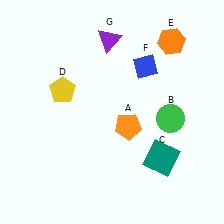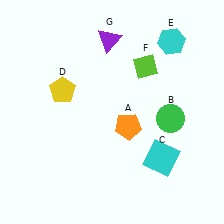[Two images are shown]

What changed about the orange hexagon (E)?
In Image 1, E is orange. In Image 2, it changed to cyan.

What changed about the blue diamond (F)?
In Image 1, F is blue. In Image 2, it changed to lime.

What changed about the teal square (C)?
In Image 1, C is teal. In Image 2, it changed to cyan.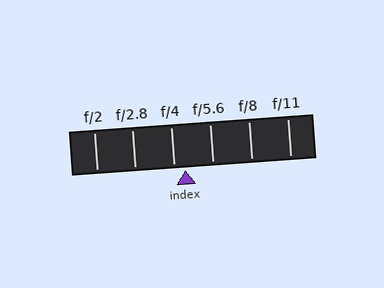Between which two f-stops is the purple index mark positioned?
The index mark is between f/4 and f/5.6.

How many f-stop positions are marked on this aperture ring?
There are 6 f-stop positions marked.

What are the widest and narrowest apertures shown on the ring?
The widest aperture shown is f/2 and the narrowest is f/11.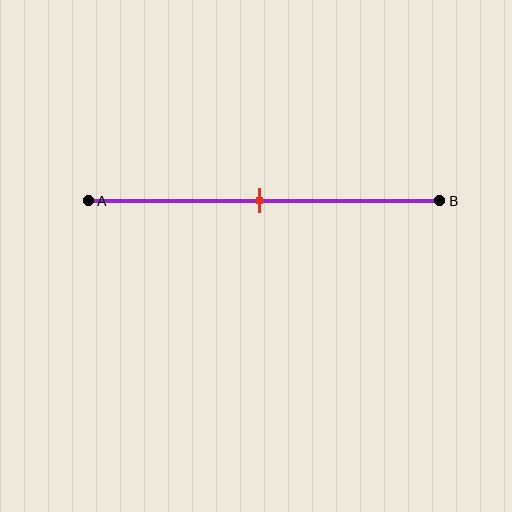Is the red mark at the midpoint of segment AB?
Yes, the mark is approximately at the midpoint.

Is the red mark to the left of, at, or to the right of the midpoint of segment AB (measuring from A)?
The red mark is approximately at the midpoint of segment AB.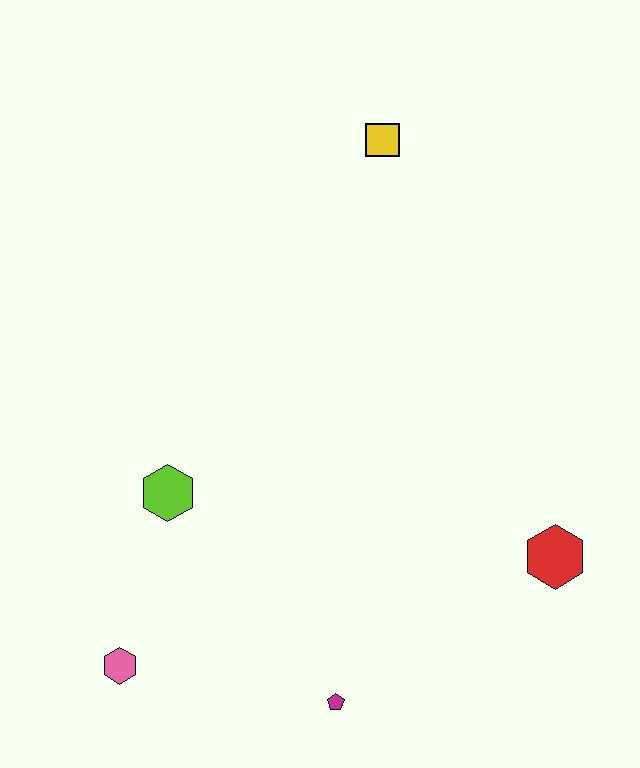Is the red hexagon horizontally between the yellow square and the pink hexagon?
No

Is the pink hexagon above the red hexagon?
No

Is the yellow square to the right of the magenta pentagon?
Yes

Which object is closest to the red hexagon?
The magenta pentagon is closest to the red hexagon.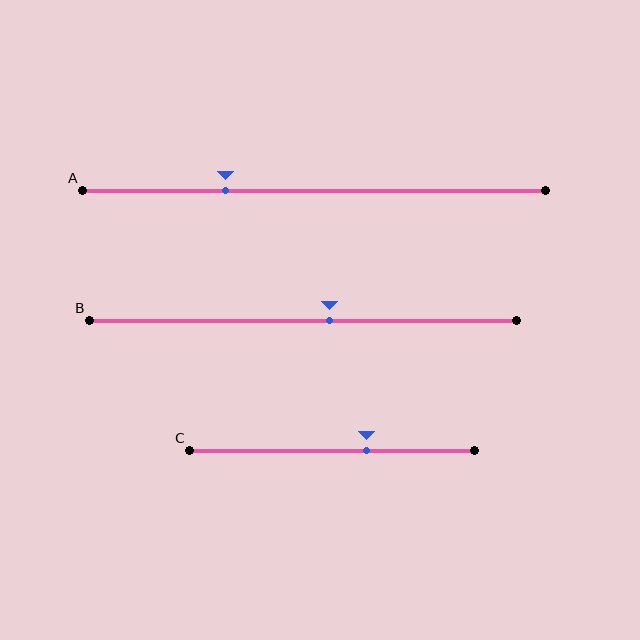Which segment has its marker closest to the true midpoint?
Segment B has its marker closest to the true midpoint.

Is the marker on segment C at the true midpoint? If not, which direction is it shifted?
No, the marker on segment C is shifted to the right by about 12% of the segment length.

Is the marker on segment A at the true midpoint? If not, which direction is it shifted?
No, the marker on segment A is shifted to the left by about 19% of the segment length.